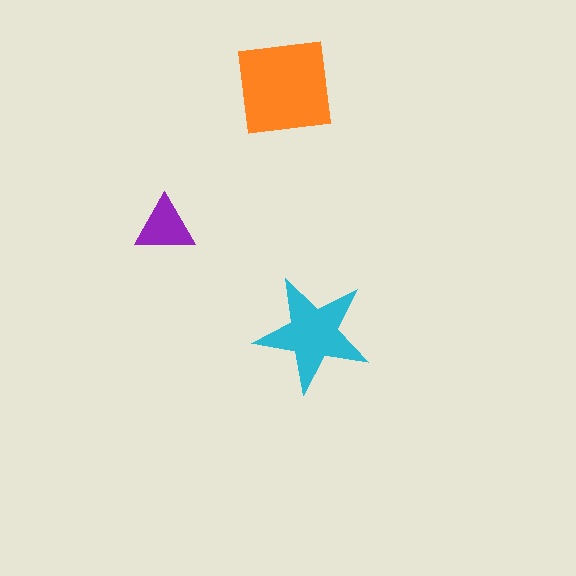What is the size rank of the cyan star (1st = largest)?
2nd.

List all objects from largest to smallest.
The orange square, the cyan star, the purple triangle.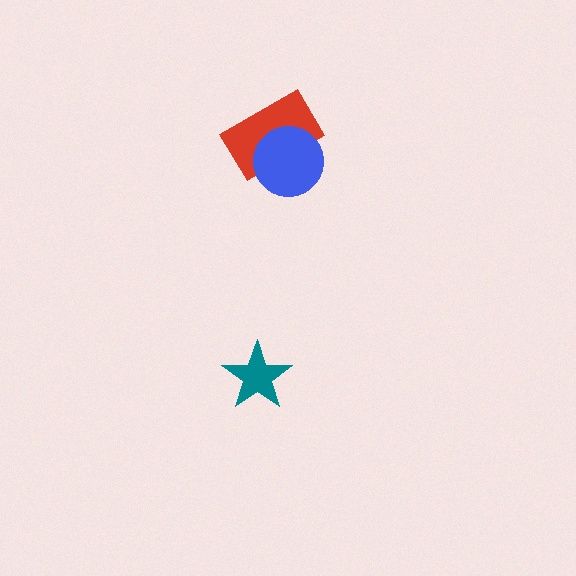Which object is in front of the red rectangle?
The blue circle is in front of the red rectangle.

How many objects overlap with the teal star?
0 objects overlap with the teal star.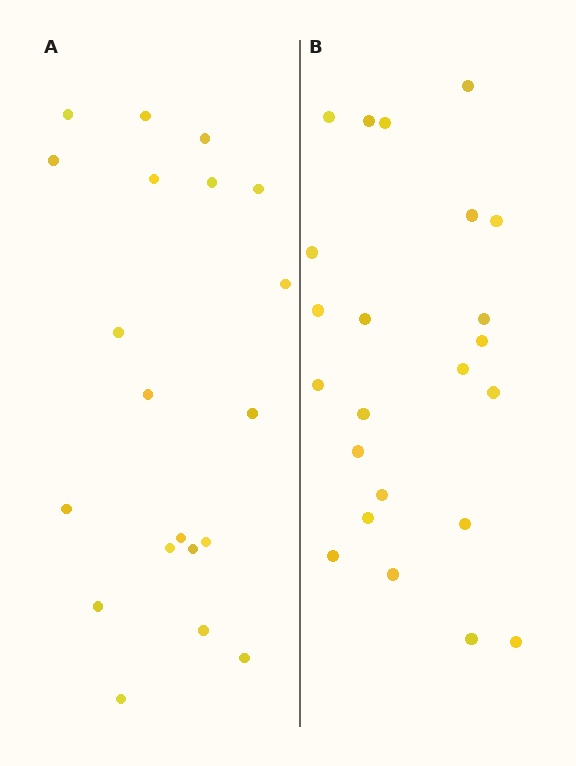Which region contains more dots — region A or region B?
Region B (the right region) has more dots.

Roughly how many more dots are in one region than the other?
Region B has just a few more — roughly 2 or 3 more dots than region A.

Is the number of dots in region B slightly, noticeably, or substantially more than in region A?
Region B has only slightly more — the two regions are fairly close. The ratio is roughly 1.1 to 1.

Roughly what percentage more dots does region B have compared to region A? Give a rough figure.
About 15% more.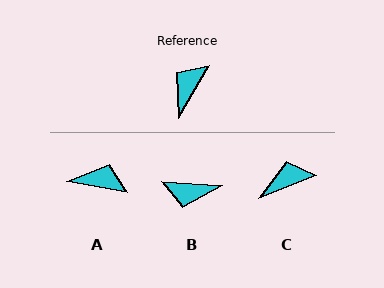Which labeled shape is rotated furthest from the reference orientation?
B, about 116 degrees away.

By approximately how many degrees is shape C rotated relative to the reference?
Approximately 39 degrees clockwise.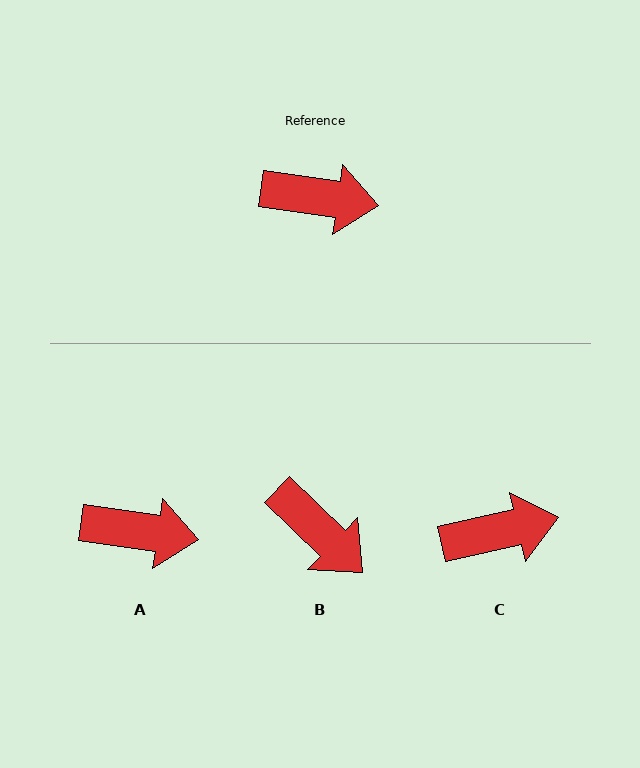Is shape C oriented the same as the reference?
No, it is off by about 21 degrees.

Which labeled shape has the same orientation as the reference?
A.